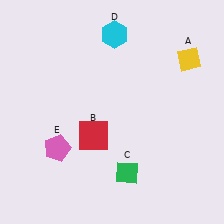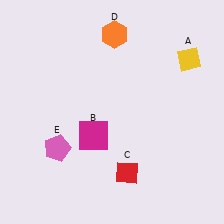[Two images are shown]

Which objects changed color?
B changed from red to magenta. C changed from green to red. D changed from cyan to orange.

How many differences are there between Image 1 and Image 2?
There are 3 differences between the two images.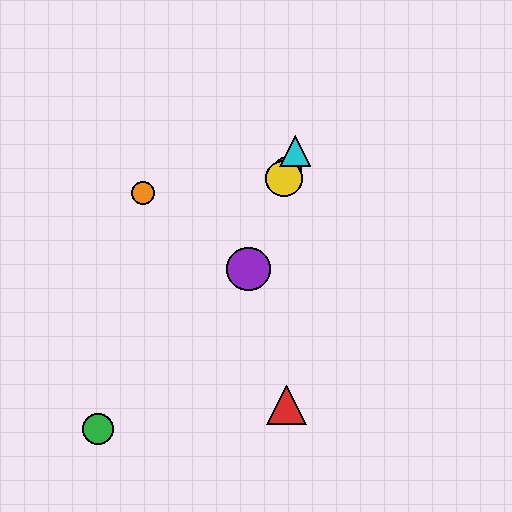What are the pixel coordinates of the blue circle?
The blue circle is at (287, 170).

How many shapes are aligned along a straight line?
4 shapes (the blue circle, the yellow circle, the purple circle, the cyan triangle) are aligned along a straight line.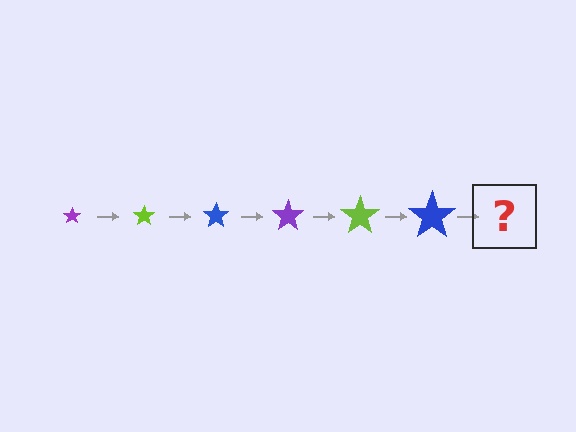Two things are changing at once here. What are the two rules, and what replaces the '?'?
The two rules are that the star grows larger each step and the color cycles through purple, lime, and blue. The '?' should be a purple star, larger than the previous one.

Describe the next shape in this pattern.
It should be a purple star, larger than the previous one.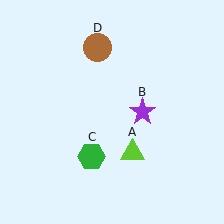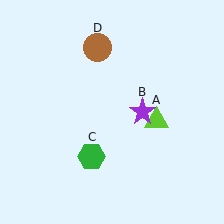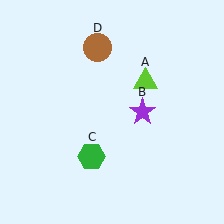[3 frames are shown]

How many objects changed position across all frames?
1 object changed position: lime triangle (object A).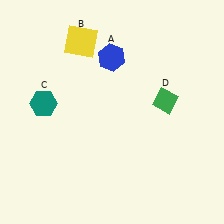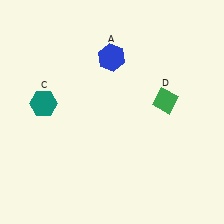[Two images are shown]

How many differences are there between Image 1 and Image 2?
There is 1 difference between the two images.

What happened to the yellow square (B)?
The yellow square (B) was removed in Image 2. It was in the top-left area of Image 1.